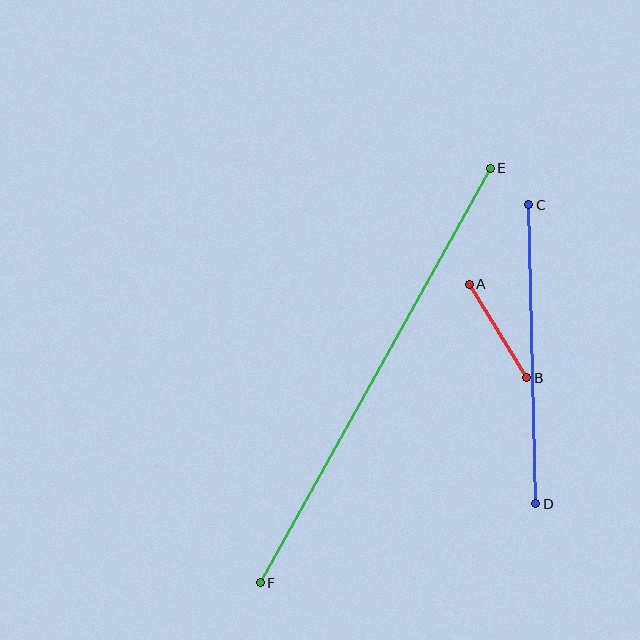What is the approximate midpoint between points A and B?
The midpoint is at approximately (498, 331) pixels.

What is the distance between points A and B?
The distance is approximately 110 pixels.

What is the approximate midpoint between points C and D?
The midpoint is at approximately (532, 354) pixels.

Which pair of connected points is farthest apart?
Points E and F are farthest apart.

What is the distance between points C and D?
The distance is approximately 299 pixels.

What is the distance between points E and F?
The distance is approximately 474 pixels.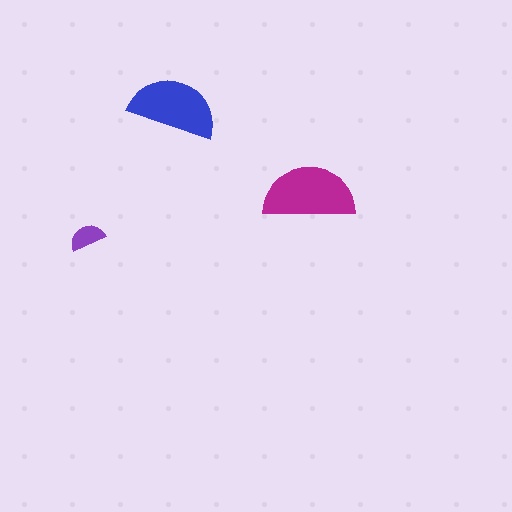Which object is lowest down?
The purple semicircle is bottommost.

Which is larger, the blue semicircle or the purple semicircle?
The blue one.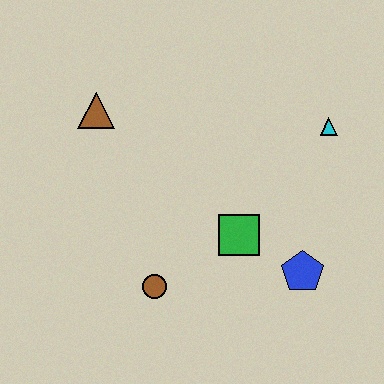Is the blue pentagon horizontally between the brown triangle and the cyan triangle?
Yes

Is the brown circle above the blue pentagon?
No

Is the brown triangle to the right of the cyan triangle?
No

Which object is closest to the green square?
The blue pentagon is closest to the green square.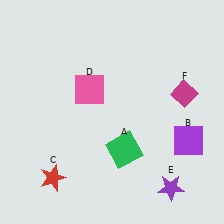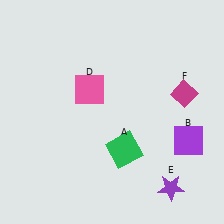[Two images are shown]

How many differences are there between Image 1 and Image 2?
There is 1 difference between the two images.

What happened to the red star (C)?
The red star (C) was removed in Image 2. It was in the bottom-left area of Image 1.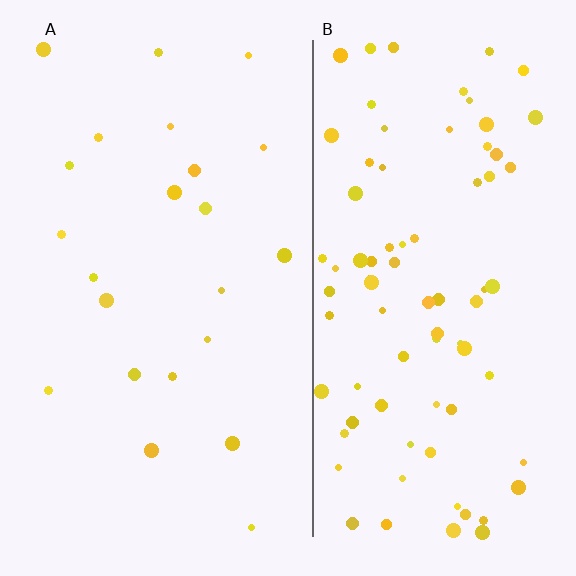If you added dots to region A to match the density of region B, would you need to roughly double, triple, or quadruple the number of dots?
Approximately quadruple.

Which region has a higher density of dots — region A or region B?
B (the right).